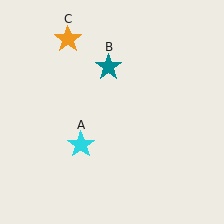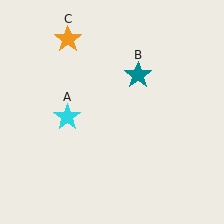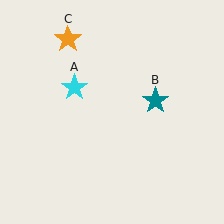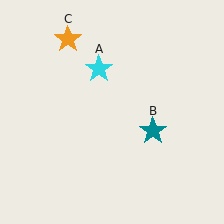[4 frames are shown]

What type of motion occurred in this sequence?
The cyan star (object A), teal star (object B) rotated clockwise around the center of the scene.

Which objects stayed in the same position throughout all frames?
Orange star (object C) remained stationary.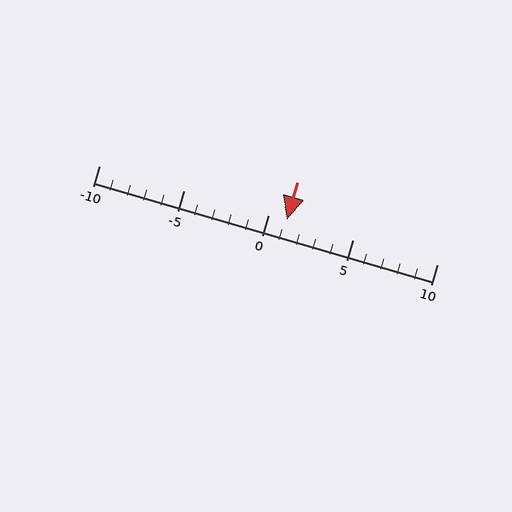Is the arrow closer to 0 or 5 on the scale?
The arrow is closer to 0.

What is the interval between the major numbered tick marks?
The major tick marks are spaced 5 units apart.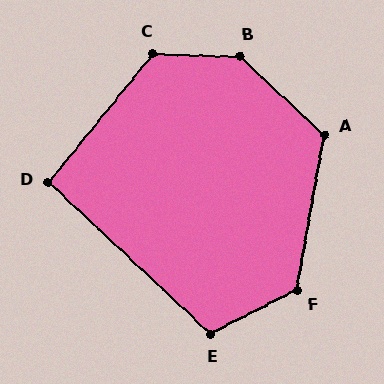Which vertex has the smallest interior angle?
D, at approximately 94 degrees.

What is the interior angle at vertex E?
Approximately 109 degrees (obtuse).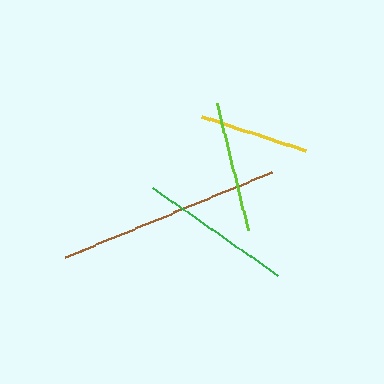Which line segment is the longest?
The brown line is the longest at approximately 223 pixels.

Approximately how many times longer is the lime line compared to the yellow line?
The lime line is approximately 1.2 times the length of the yellow line.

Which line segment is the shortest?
The yellow line is the shortest at approximately 109 pixels.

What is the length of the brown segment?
The brown segment is approximately 223 pixels long.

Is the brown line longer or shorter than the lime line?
The brown line is longer than the lime line.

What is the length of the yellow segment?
The yellow segment is approximately 109 pixels long.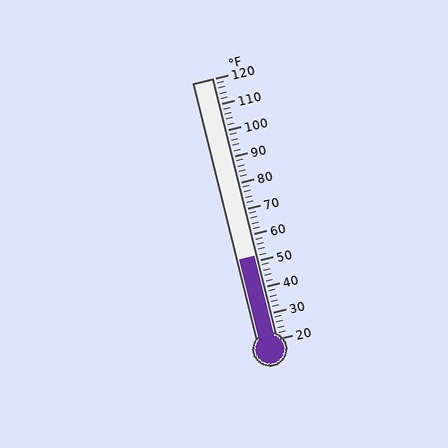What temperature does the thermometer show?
The thermometer shows approximately 52°F.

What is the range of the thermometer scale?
The thermometer scale ranges from 20°F to 120°F.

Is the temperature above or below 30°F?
The temperature is above 30°F.